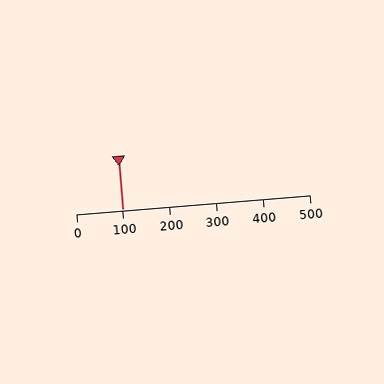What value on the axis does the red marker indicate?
The marker indicates approximately 100.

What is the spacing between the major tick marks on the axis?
The major ticks are spaced 100 apart.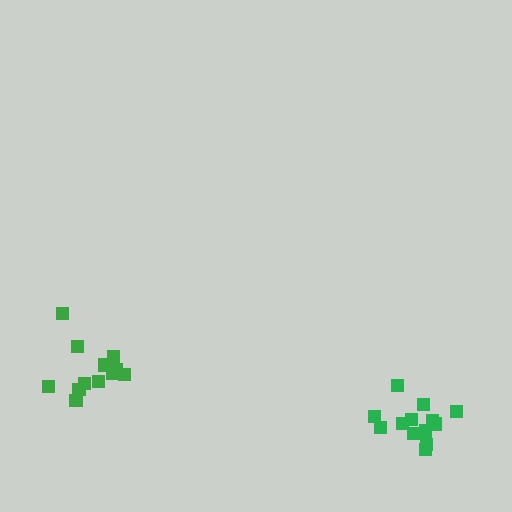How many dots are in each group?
Group 1: 13 dots, Group 2: 12 dots (25 total).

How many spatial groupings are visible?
There are 2 spatial groupings.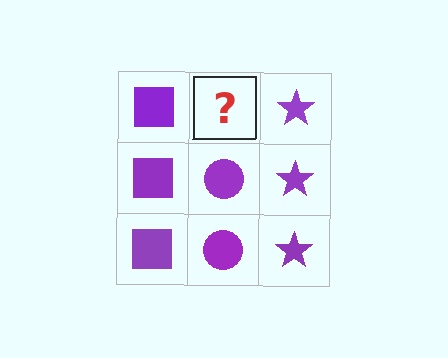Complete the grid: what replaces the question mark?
The question mark should be replaced with a purple circle.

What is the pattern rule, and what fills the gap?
The rule is that each column has a consistent shape. The gap should be filled with a purple circle.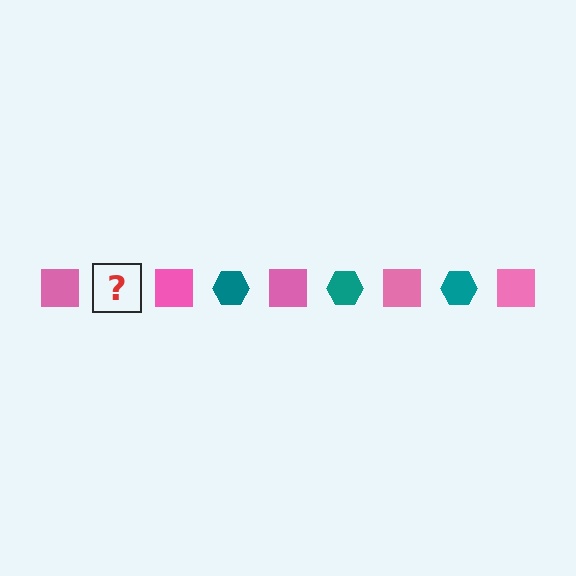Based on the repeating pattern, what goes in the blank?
The blank should be a teal hexagon.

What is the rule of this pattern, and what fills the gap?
The rule is that the pattern alternates between pink square and teal hexagon. The gap should be filled with a teal hexagon.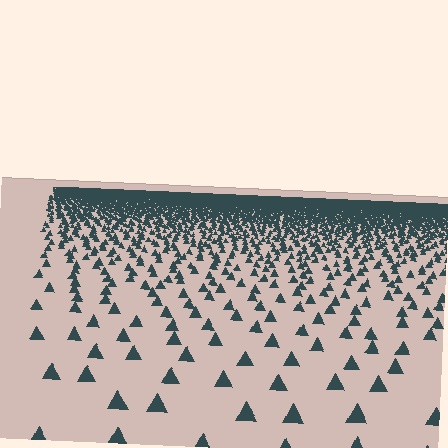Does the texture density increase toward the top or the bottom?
Density increases toward the top.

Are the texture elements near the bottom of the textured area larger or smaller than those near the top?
Larger. Near the bottom, elements are closer to the viewer and appear at a bigger on-screen size.